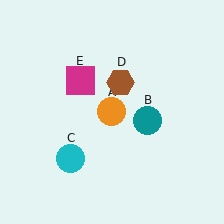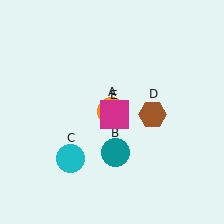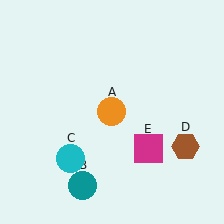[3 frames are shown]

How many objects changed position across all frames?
3 objects changed position: teal circle (object B), brown hexagon (object D), magenta square (object E).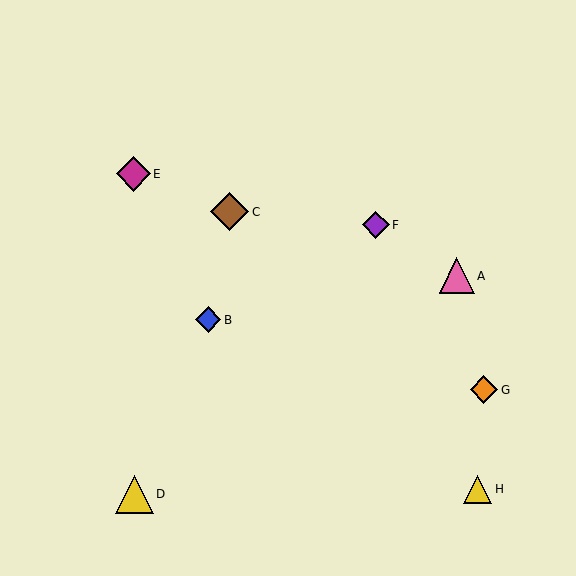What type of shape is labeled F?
Shape F is a purple diamond.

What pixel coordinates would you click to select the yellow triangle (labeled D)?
Click at (134, 494) to select the yellow triangle D.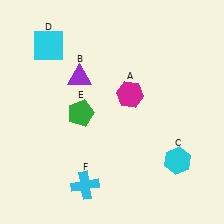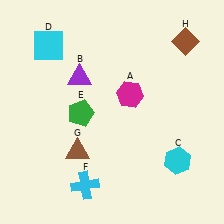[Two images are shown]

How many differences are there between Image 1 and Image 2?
There are 2 differences between the two images.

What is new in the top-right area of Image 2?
A brown diamond (H) was added in the top-right area of Image 2.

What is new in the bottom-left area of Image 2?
A brown triangle (G) was added in the bottom-left area of Image 2.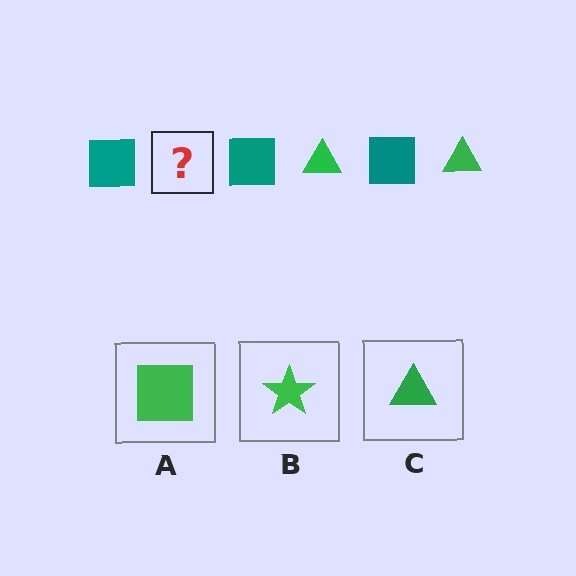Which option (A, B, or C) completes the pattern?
C.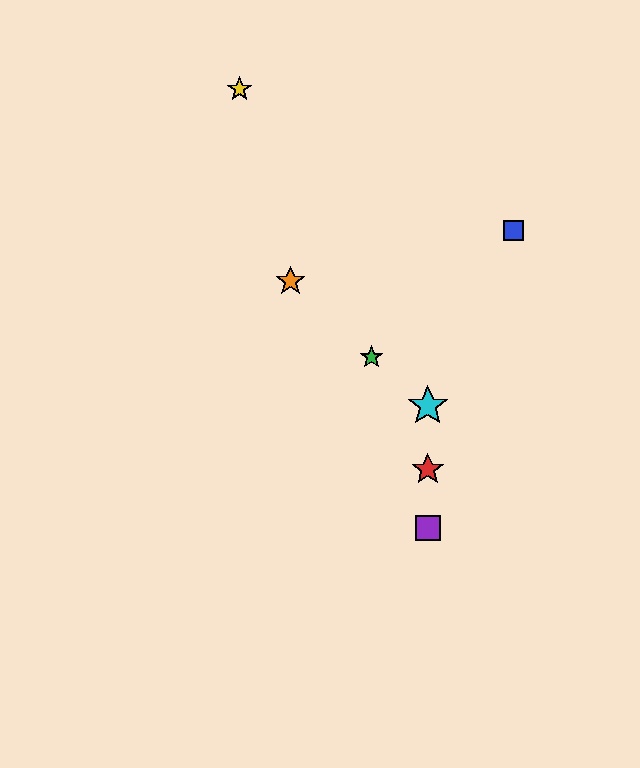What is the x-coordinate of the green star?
The green star is at x≈372.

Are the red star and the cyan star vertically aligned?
Yes, both are at x≈428.